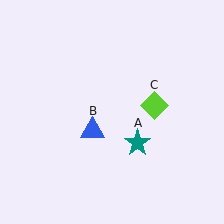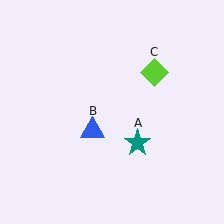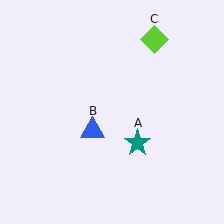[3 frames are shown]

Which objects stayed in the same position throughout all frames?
Teal star (object A) and blue triangle (object B) remained stationary.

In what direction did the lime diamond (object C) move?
The lime diamond (object C) moved up.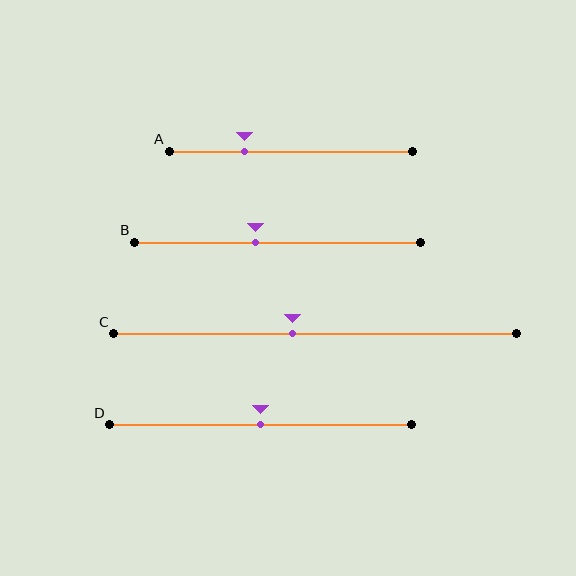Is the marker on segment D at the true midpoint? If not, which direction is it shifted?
Yes, the marker on segment D is at the true midpoint.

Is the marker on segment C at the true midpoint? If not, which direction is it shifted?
No, the marker on segment C is shifted to the left by about 5% of the segment length.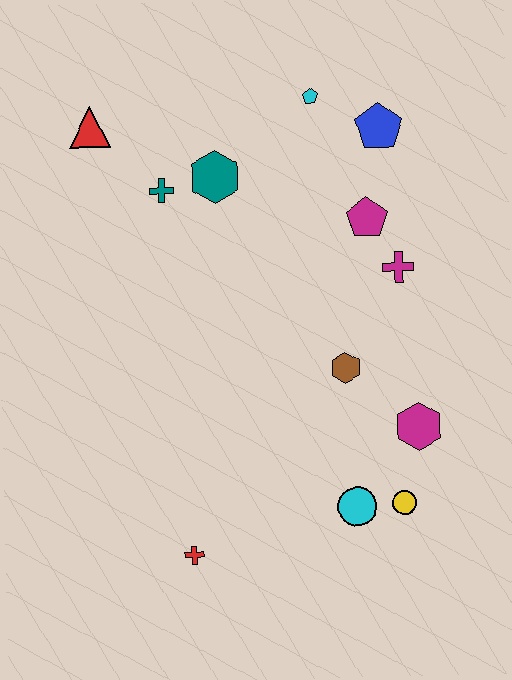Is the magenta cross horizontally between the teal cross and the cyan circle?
No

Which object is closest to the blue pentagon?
The cyan pentagon is closest to the blue pentagon.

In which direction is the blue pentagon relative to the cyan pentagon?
The blue pentagon is to the right of the cyan pentagon.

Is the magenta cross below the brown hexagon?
No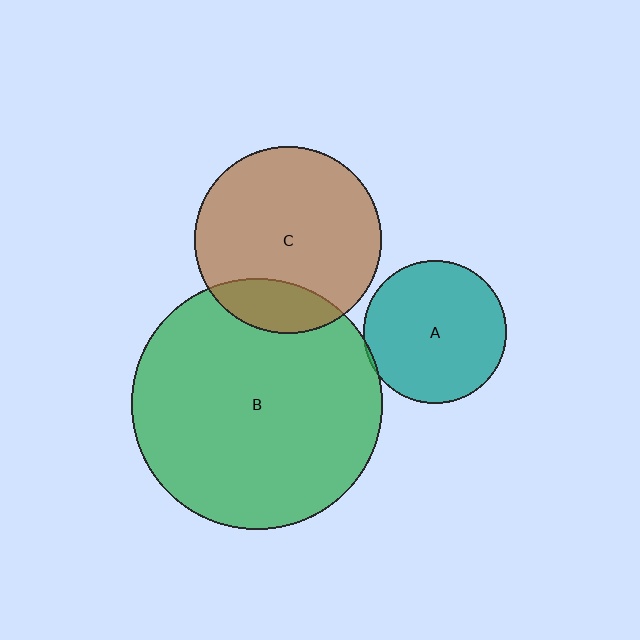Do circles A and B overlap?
Yes.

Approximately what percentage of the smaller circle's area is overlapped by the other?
Approximately 5%.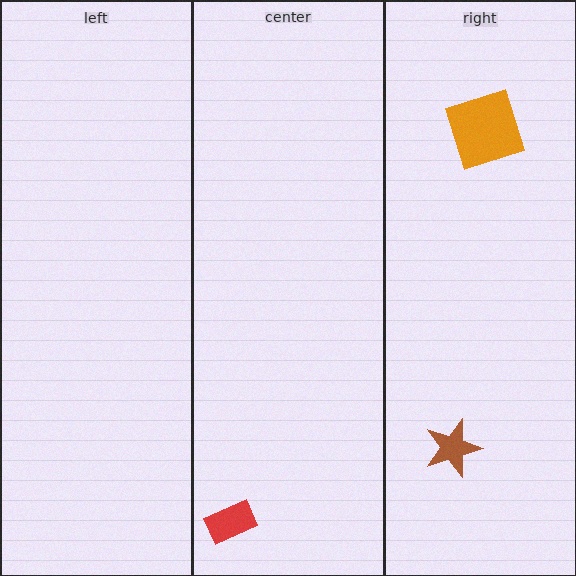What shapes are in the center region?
The red rectangle.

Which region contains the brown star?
The right region.